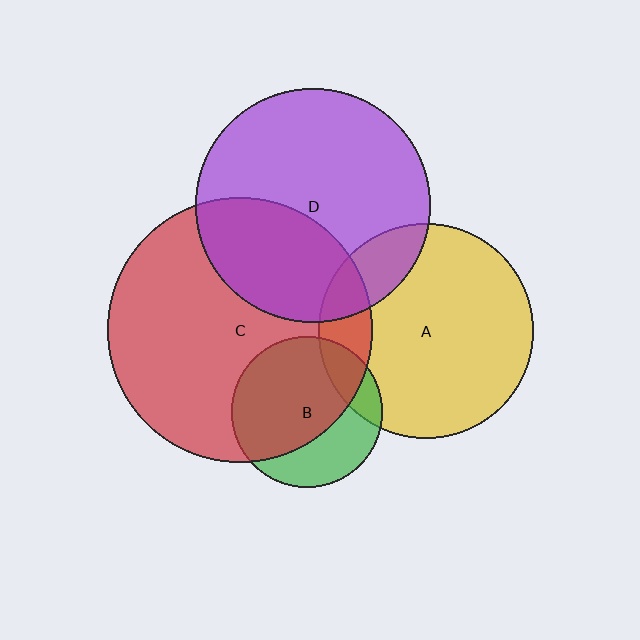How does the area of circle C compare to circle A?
Approximately 1.5 times.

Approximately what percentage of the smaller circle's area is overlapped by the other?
Approximately 15%.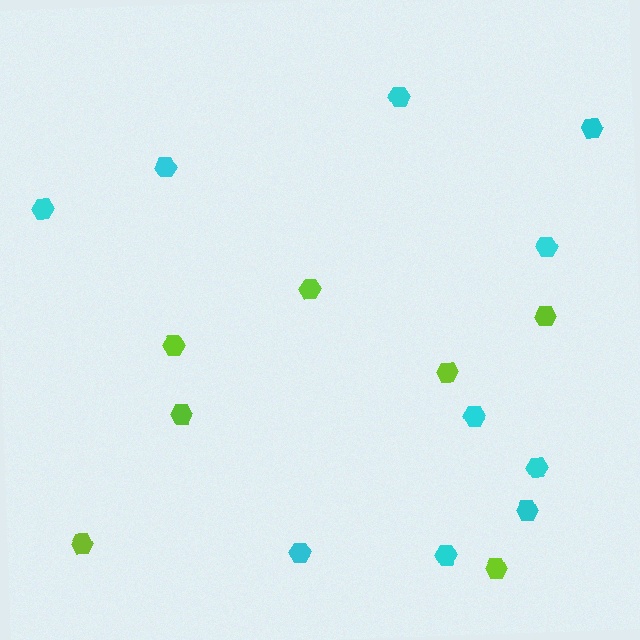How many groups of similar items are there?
There are 2 groups: one group of cyan hexagons (10) and one group of lime hexagons (7).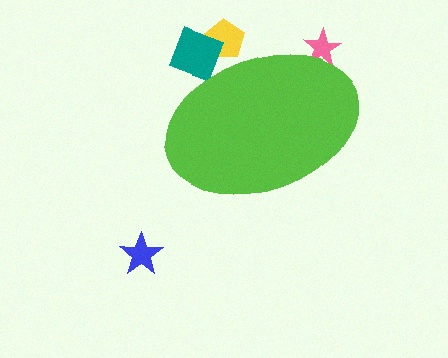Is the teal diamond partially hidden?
Yes, the teal diamond is partially hidden behind the lime ellipse.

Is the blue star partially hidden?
No, the blue star is fully visible.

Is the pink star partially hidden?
Yes, the pink star is partially hidden behind the lime ellipse.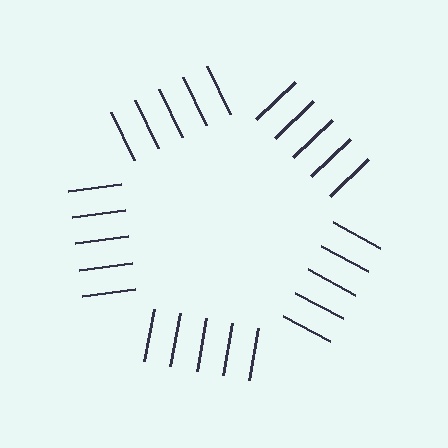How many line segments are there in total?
25 — 5 along each of the 5 edges.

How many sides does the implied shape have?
5 sides — the line-ends trace a pentagon.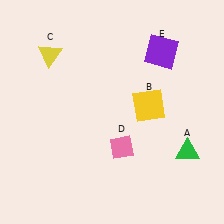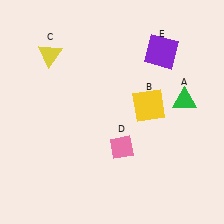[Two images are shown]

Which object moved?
The green triangle (A) moved up.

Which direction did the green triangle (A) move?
The green triangle (A) moved up.